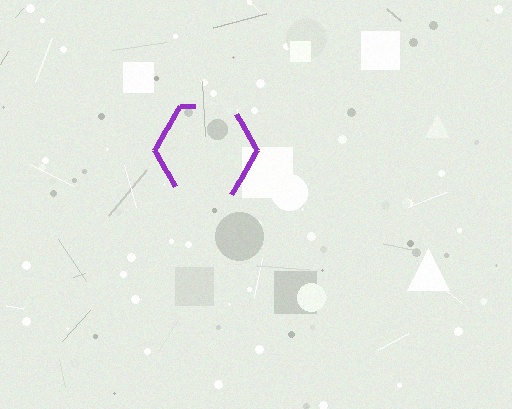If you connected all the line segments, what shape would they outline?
They would outline a hexagon.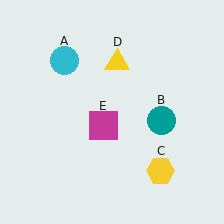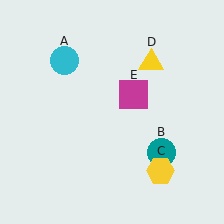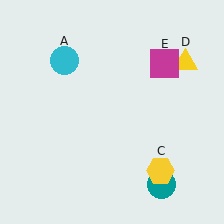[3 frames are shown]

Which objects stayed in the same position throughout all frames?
Cyan circle (object A) and yellow hexagon (object C) remained stationary.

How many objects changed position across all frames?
3 objects changed position: teal circle (object B), yellow triangle (object D), magenta square (object E).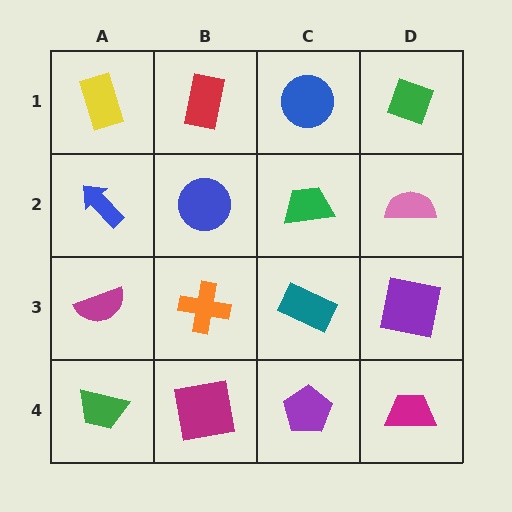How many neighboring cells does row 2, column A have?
3.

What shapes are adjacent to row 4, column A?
A magenta semicircle (row 3, column A), a magenta square (row 4, column B).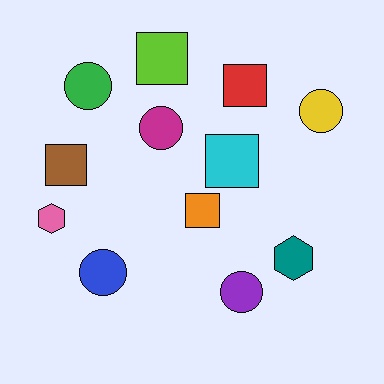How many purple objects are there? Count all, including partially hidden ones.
There is 1 purple object.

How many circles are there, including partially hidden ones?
There are 5 circles.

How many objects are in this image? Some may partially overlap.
There are 12 objects.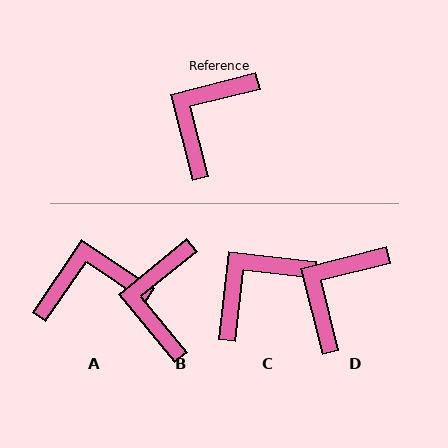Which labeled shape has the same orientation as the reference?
D.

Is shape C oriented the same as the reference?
No, it is off by about 21 degrees.